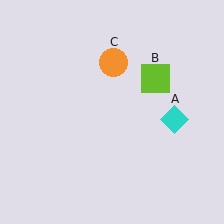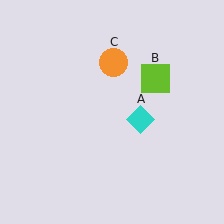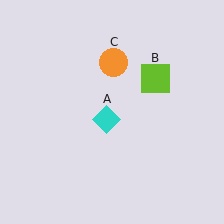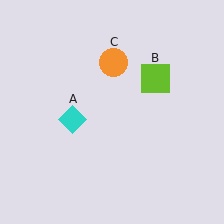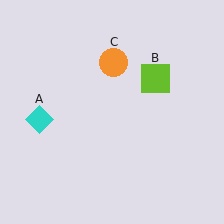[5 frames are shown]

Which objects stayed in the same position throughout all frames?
Lime square (object B) and orange circle (object C) remained stationary.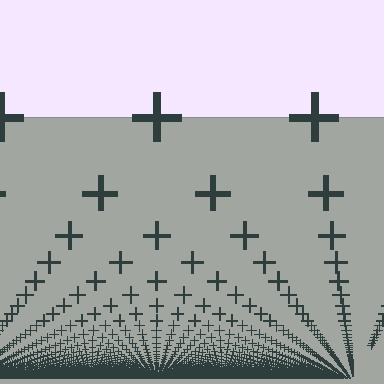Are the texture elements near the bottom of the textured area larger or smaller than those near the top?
Smaller. The gradient is inverted — elements near the bottom are smaller and denser.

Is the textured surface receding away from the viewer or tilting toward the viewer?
The surface appears to tilt toward the viewer. Texture elements get larger and sparser toward the top.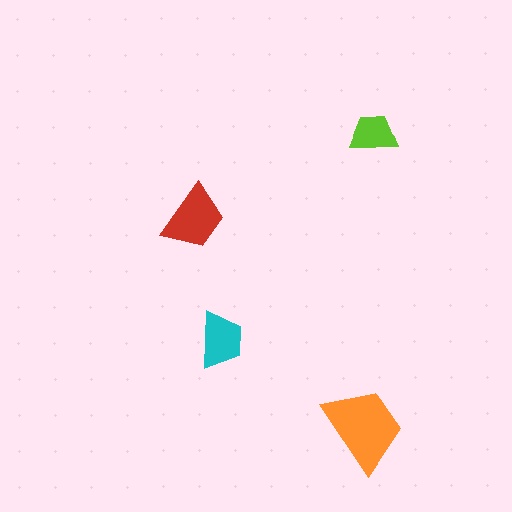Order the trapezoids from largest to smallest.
the orange one, the red one, the cyan one, the lime one.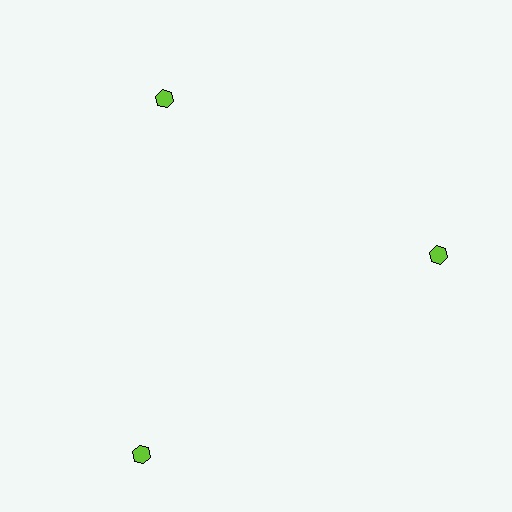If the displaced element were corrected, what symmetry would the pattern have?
It would have 3-fold rotational symmetry — the pattern would map onto itself every 120 degrees.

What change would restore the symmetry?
The symmetry would be restored by moving it inward, back onto the ring so that all 3 hexagons sit at equal angles and equal distance from the center.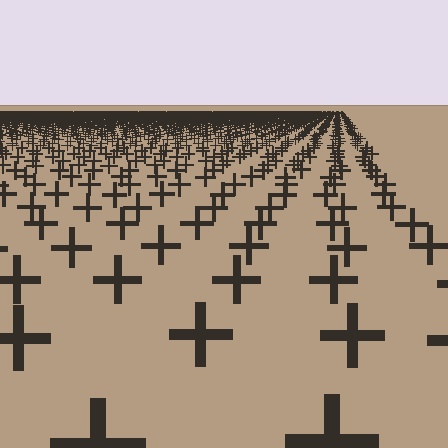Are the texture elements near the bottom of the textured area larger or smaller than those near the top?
Larger. Near the bottom, elements are closer to the viewer and appear at a bigger on-screen size.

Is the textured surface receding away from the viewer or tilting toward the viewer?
The surface is receding away from the viewer. Texture elements get smaller and denser toward the top.